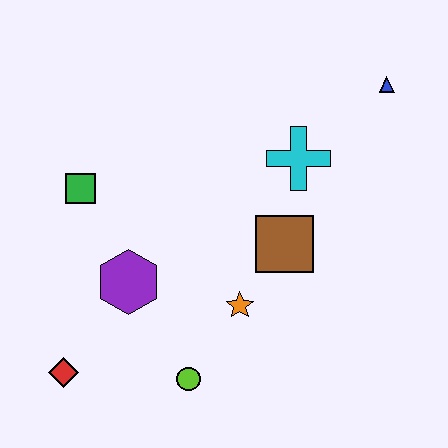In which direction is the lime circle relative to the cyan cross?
The lime circle is below the cyan cross.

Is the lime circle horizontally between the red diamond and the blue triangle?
Yes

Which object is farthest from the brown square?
The red diamond is farthest from the brown square.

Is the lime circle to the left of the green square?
No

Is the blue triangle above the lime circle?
Yes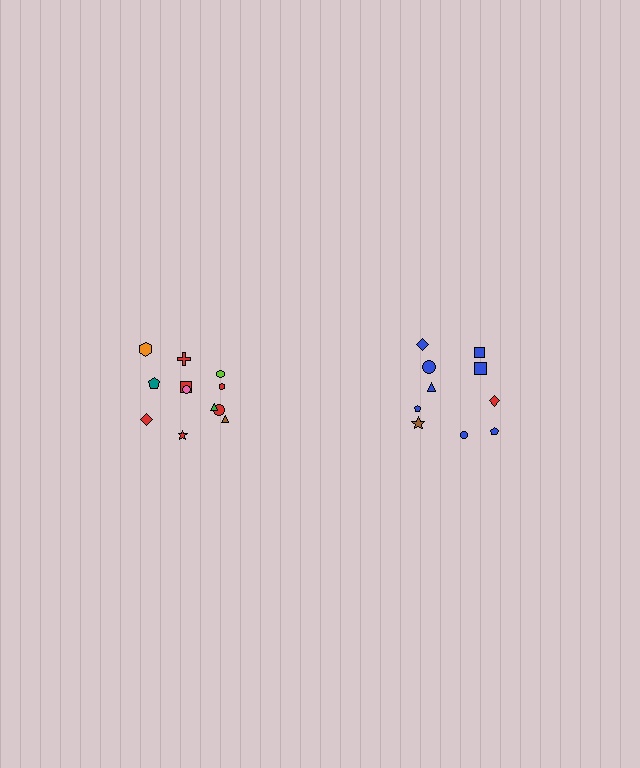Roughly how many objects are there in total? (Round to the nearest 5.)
Roughly 20 objects in total.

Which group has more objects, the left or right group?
The left group.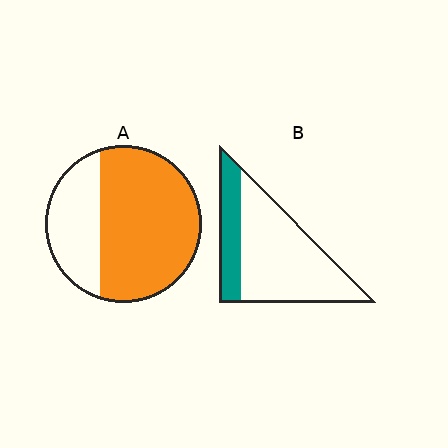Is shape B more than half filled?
No.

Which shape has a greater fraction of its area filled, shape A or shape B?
Shape A.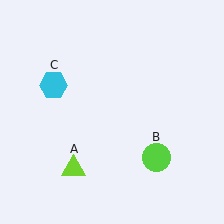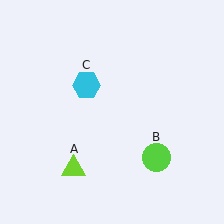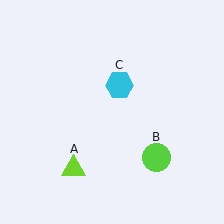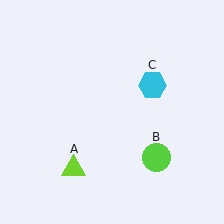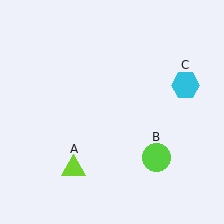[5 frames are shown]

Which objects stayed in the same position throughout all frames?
Lime triangle (object A) and lime circle (object B) remained stationary.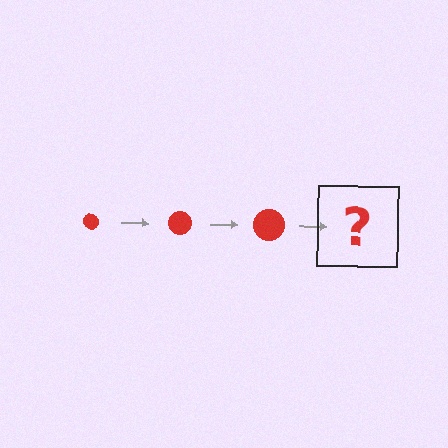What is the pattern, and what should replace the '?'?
The pattern is that the circle gets progressively larger each step. The '?' should be a red circle, larger than the previous one.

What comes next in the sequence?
The next element should be a red circle, larger than the previous one.